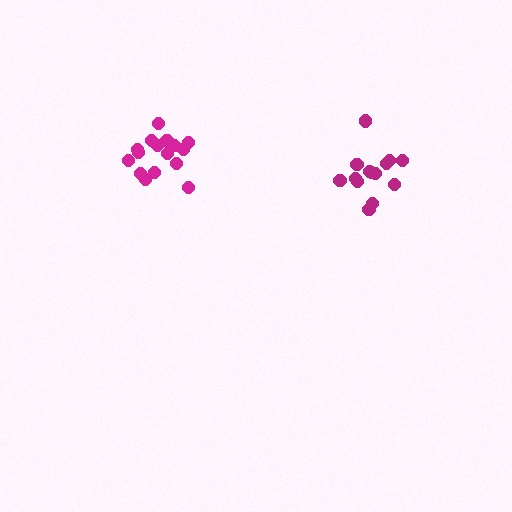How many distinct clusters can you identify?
There are 2 distinct clusters.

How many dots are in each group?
Group 1: 16 dots, Group 2: 14 dots (30 total).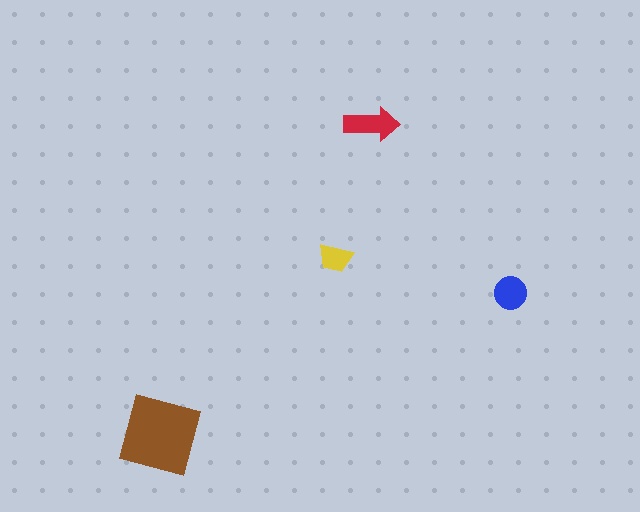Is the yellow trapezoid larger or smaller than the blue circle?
Smaller.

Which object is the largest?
The brown square.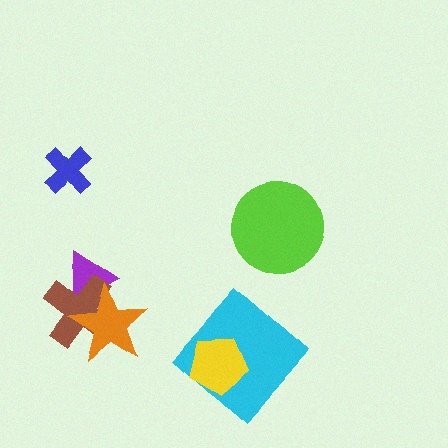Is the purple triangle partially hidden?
Yes, it is partially covered by another shape.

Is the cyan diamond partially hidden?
Yes, it is partially covered by another shape.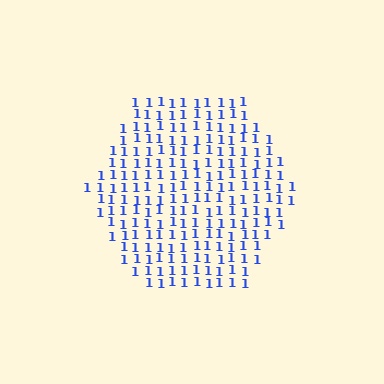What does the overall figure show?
The overall figure shows a hexagon.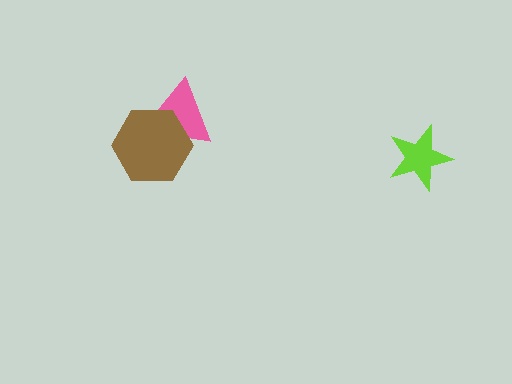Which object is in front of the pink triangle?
The brown hexagon is in front of the pink triangle.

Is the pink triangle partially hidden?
Yes, it is partially covered by another shape.